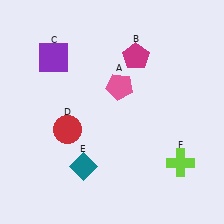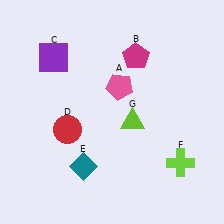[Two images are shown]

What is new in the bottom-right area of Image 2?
A lime triangle (G) was added in the bottom-right area of Image 2.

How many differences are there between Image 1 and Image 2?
There is 1 difference between the two images.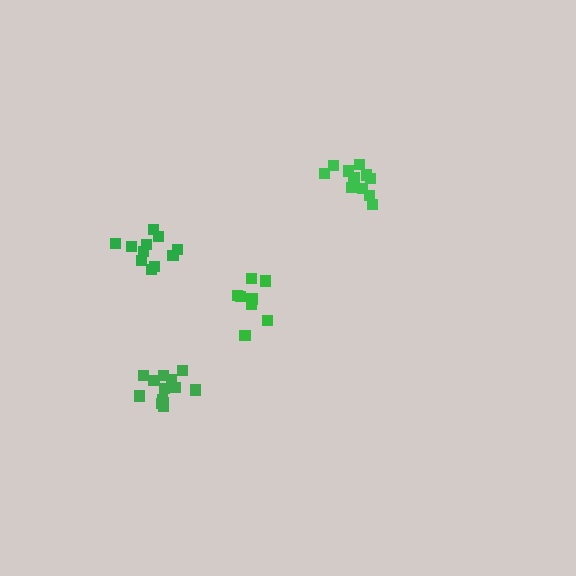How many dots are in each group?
Group 1: 13 dots, Group 2: 8 dots, Group 3: 11 dots, Group 4: 12 dots (44 total).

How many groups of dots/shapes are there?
There are 4 groups.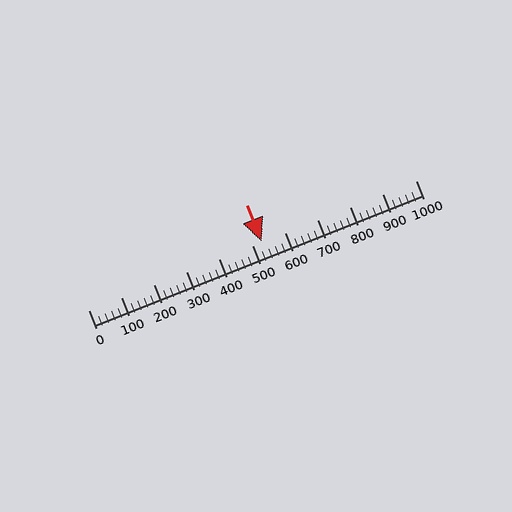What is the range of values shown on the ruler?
The ruler shows values from 0 to 1000.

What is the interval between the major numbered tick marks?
The major tick marks are spaced 100 units apart.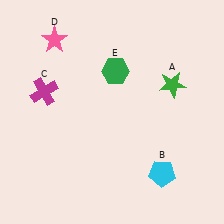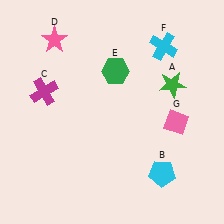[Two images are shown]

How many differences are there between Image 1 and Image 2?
There are 2 differences between the two images.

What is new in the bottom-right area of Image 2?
A pink diamond (G) was added in the bottom-right area of Image 2.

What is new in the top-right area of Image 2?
A cyan cross (F) was added in the top-right area of Image 2.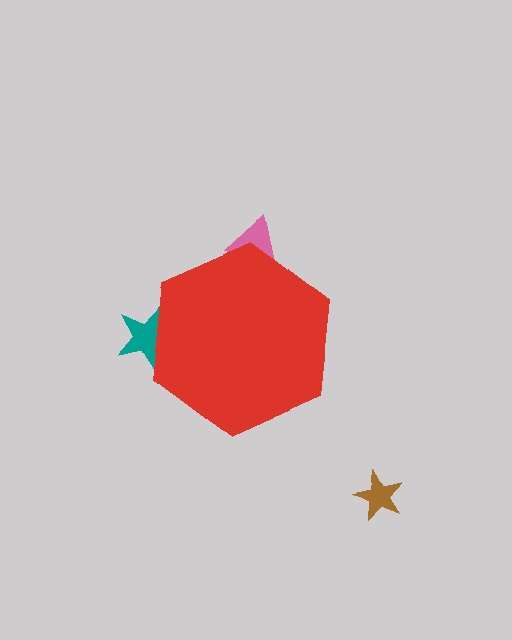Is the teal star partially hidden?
Yes, the teal star is partially hidden behind the red hexagon.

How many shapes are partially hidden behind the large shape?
2 shapes are partially hidden.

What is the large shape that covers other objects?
A red hexagon.